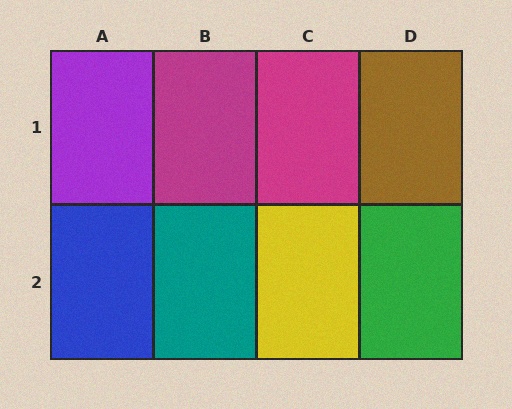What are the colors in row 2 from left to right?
Blue, teal, yellow, green.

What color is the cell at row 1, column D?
Brown.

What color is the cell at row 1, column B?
Magenta.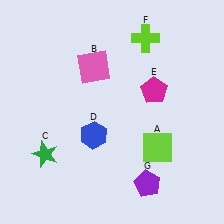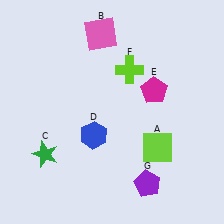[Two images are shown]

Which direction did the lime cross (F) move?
The lime cross (F) moved down.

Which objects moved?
The objects that moved are: the pink square (B), the lime cross (F).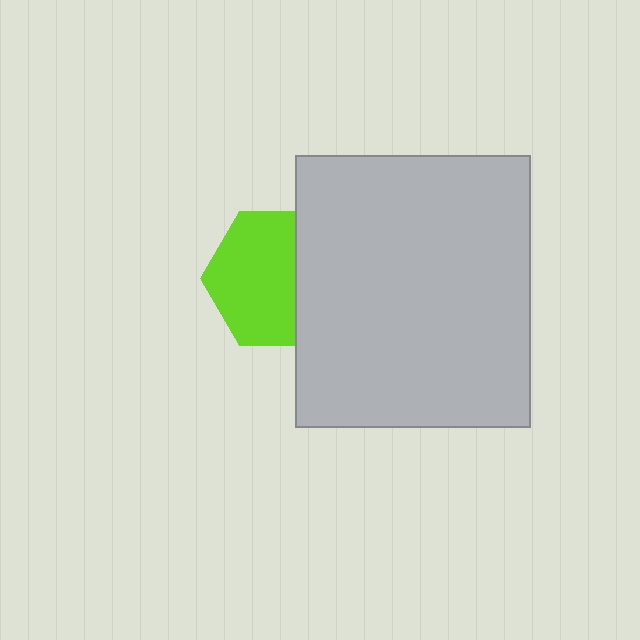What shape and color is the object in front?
The object in front is a light gray rectangle.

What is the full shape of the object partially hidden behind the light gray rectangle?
The partially hidden object is a lime hexagon.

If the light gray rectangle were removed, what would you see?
You would see the complete lime hexagon.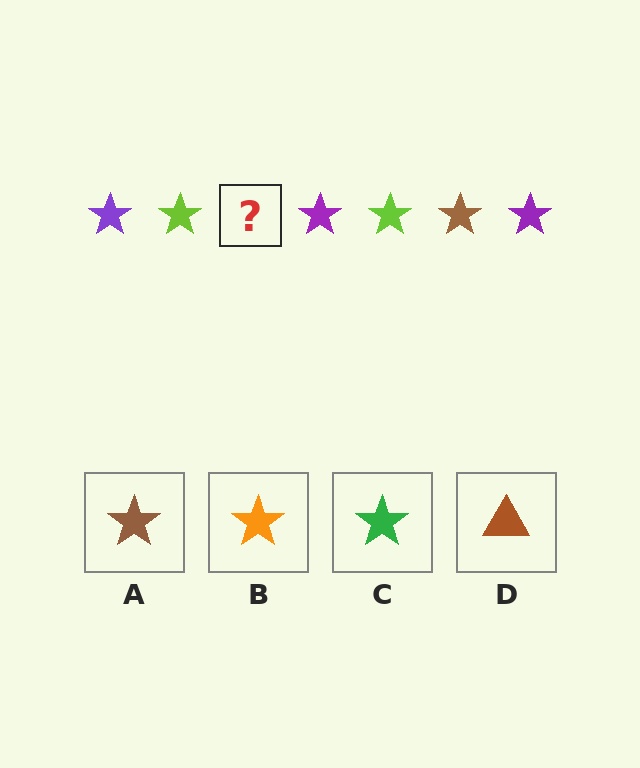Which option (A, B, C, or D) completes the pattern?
A.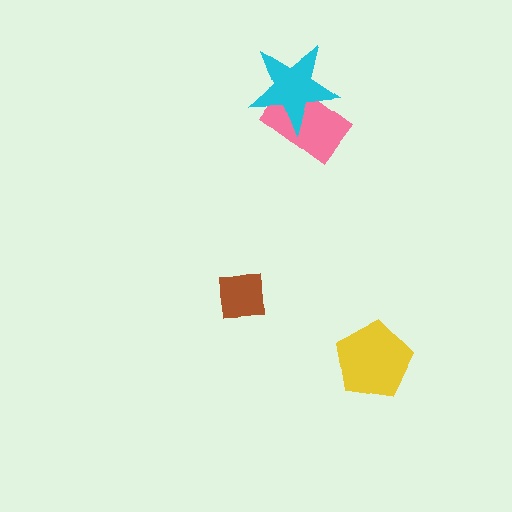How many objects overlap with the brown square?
0 objects overlap with the brown square.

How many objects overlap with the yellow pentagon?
0 objects overlap with the yellow pentagon.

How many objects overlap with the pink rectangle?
1 object overlaps with the pink rectangle.